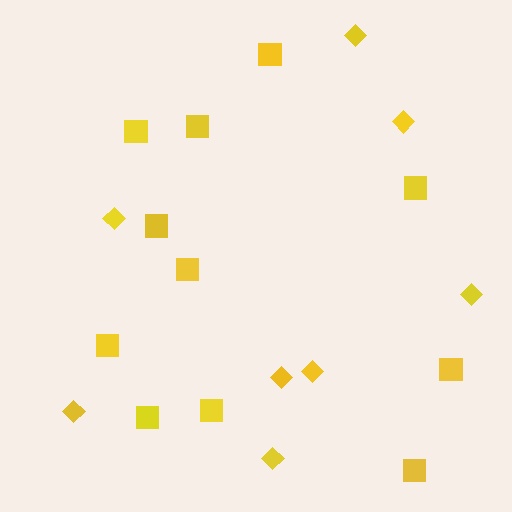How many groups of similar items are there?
There are 2 groups: one group of diamonds (8) and one group of squares (11).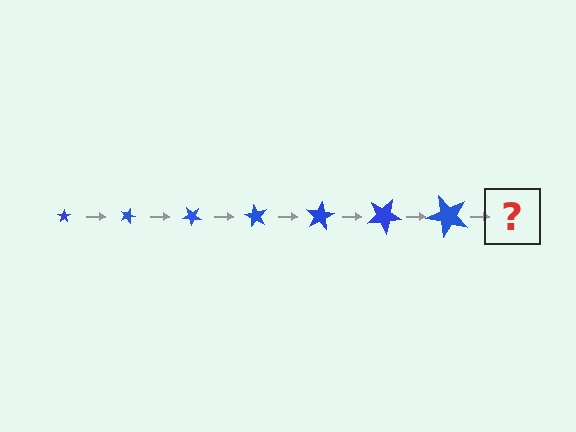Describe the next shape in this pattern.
It should be a star, larger than the previous one and rotated 140 degrees from the start.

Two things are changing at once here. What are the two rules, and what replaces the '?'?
The two rules are that the star grows larger each step and it rotates 20 degrees each step. The '?' should be a star, larger than the previous one and rotated 140 degrees from the start.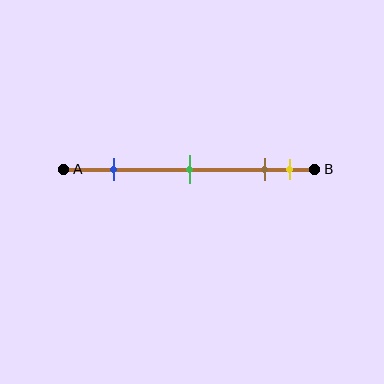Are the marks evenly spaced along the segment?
No, the marks are not evenly spaced.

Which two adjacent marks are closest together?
The brown and yellow marks are the closest adjacent pair.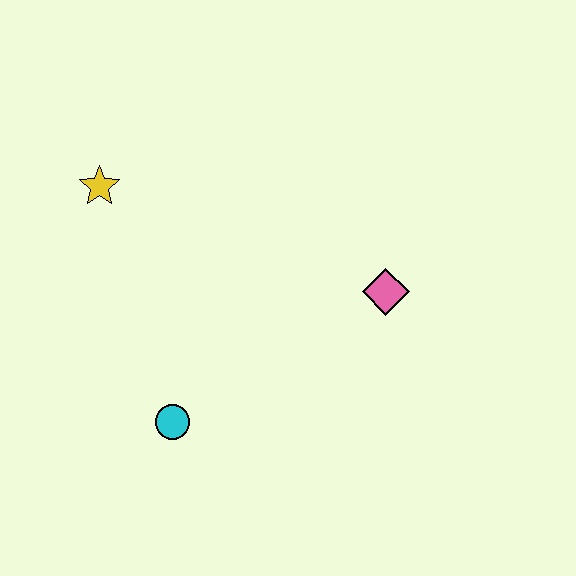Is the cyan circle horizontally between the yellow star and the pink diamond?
Yes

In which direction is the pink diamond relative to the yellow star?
The pink diamond is to the right of the yellow star.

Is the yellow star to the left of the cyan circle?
Yes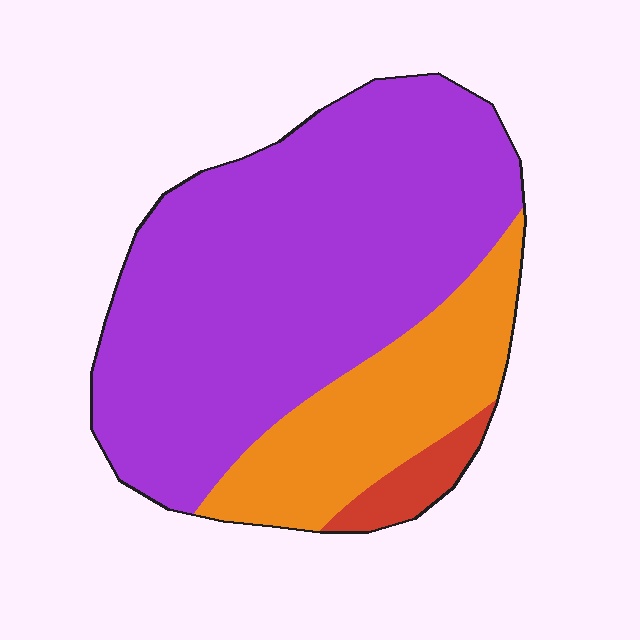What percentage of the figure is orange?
Orange takes up about one quarter (1/4) of the figure.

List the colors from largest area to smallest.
From largest to smallest: purple, orange, red.